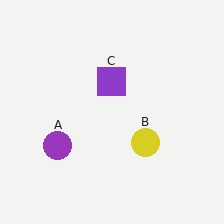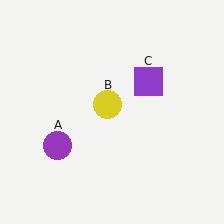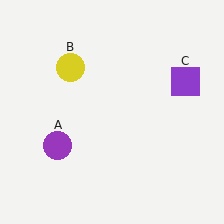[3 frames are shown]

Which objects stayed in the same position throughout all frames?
Purple circle (object A) remained stationary.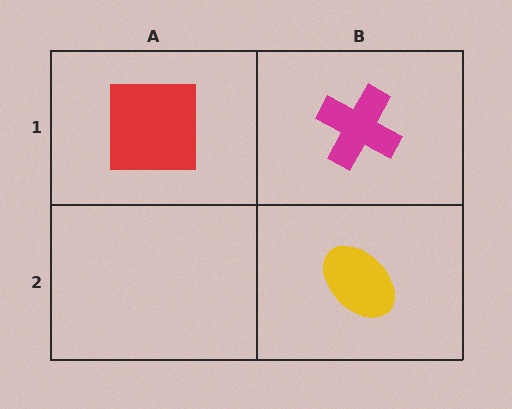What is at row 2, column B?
A yellow ellipse.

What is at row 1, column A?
A red square.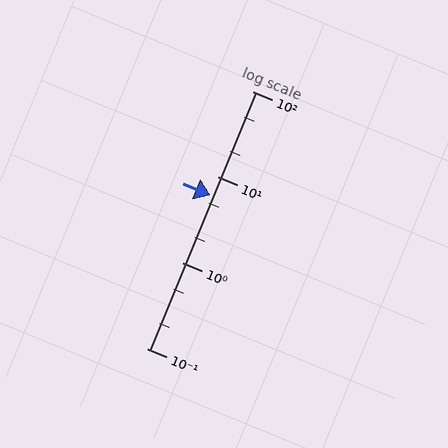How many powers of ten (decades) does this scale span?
The scale spans 3 decades, from 0.1 to 100.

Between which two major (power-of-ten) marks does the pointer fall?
The pointer is between 1 and 10.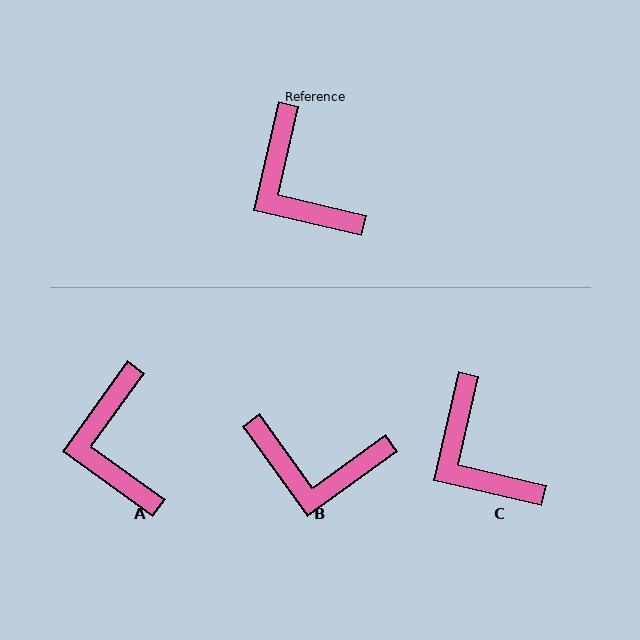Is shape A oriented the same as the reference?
No, it is off by about 23 degrees.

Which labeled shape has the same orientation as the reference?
C.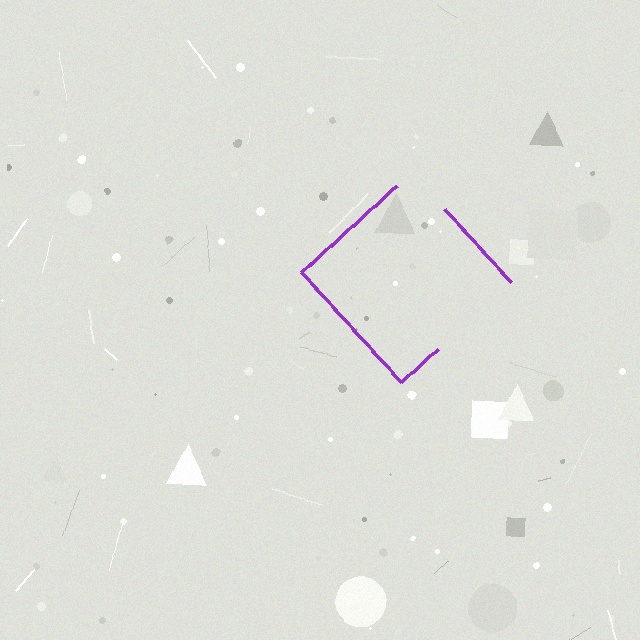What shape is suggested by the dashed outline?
The dashed outline suggests a diamond.